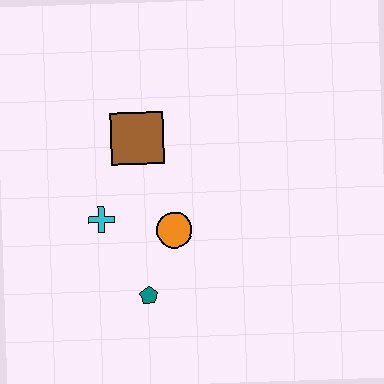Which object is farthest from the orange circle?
The brown square is farthest from the orange circle.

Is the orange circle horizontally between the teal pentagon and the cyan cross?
No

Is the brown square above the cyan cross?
Yes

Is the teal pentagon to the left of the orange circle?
Yes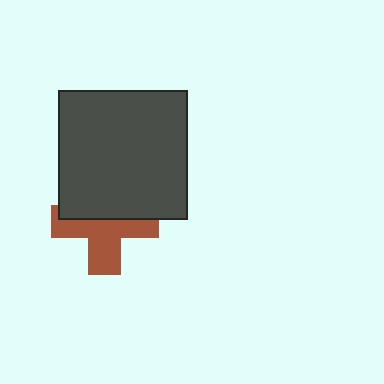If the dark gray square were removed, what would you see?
You would see the complete brown cross.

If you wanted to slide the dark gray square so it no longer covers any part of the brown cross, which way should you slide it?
Slide it up — that is the most direct way to separate the two shapes.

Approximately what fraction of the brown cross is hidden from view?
Roughly 45% of the brown cross is hidden behind the dark gray square.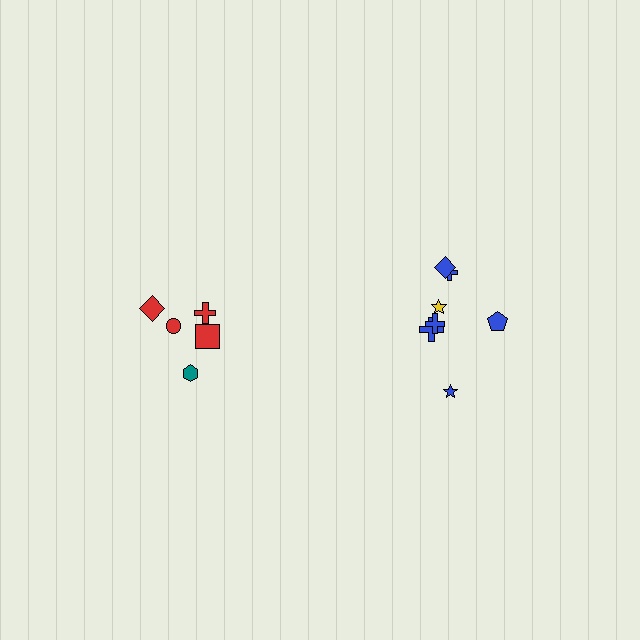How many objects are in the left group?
There are 5 objects.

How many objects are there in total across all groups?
There are 12 objects.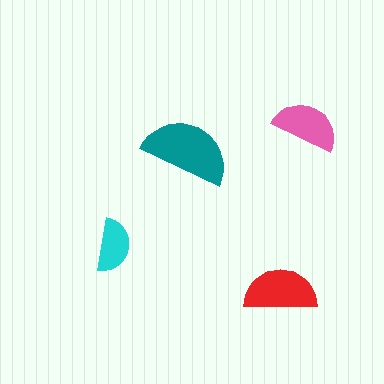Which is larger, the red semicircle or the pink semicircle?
The red one.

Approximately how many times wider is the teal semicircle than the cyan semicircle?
About 1.5 times wider.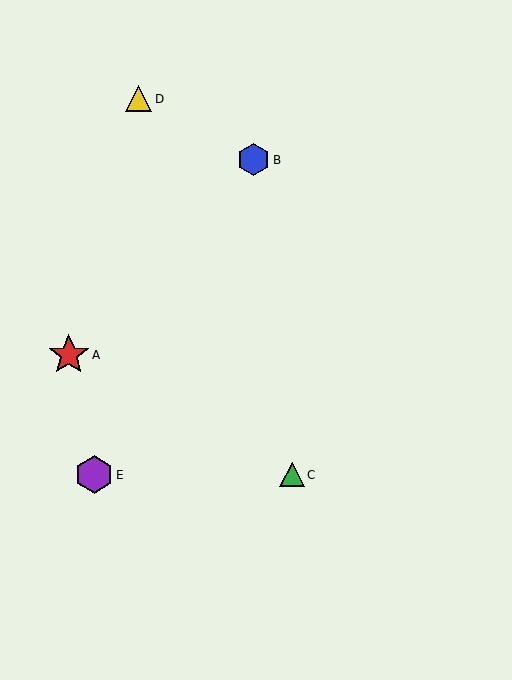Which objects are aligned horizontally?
Objects C, E are aligned horizontally.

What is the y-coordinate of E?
Object E is at y≈475.